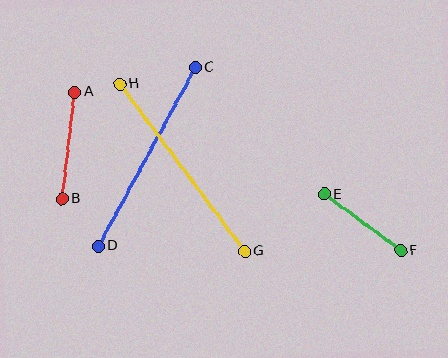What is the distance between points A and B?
The distance is approximately 107 pixels.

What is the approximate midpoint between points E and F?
The midpoint is at approximately (362, 223) pixels.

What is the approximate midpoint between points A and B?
The midpoint is at approximately (68, 145) pixels.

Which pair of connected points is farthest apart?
Points G and H are farthest apart.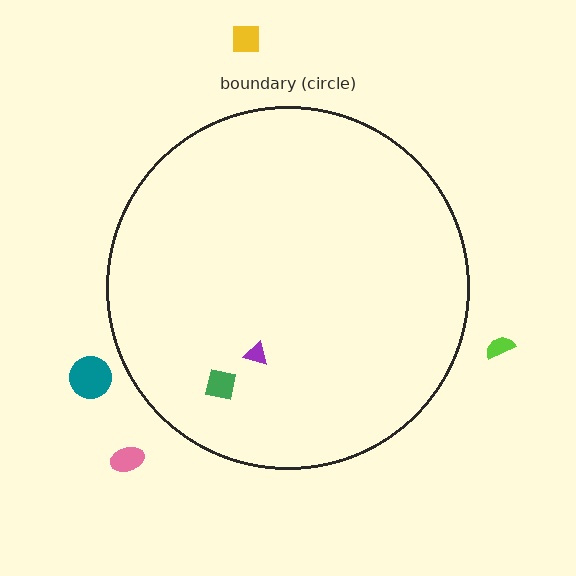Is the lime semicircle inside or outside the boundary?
Outside.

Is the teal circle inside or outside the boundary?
Outside.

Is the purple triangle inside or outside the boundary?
Inside.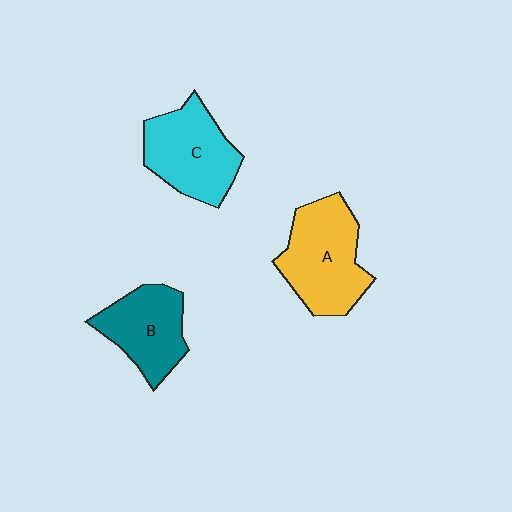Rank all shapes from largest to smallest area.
From largest to smallest: A (yellow), C (cyan), B (teal).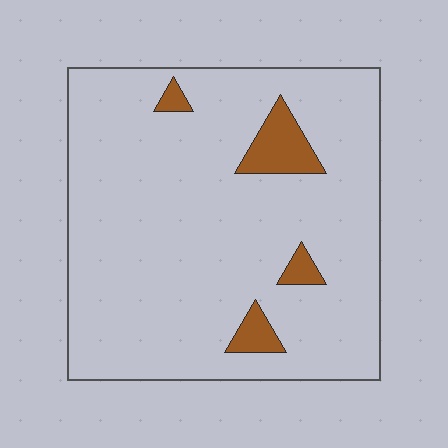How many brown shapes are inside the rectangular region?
4.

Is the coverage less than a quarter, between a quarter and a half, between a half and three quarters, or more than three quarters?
Less than a quarter.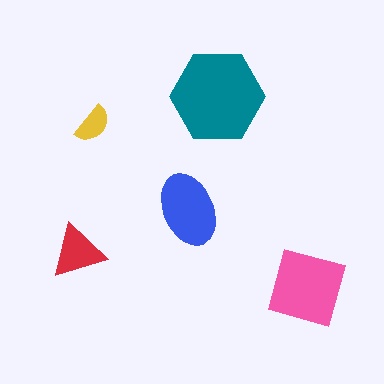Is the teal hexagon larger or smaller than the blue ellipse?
Larger.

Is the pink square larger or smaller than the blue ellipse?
Larger.